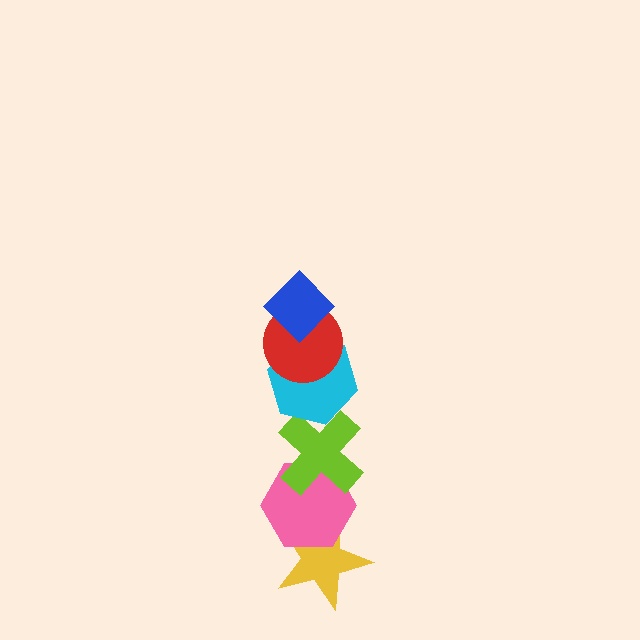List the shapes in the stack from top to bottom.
From top to bottom: the blue diamond, the red circle, the cyan hexagon, the lime cross, the pink hexagon, the yellow star.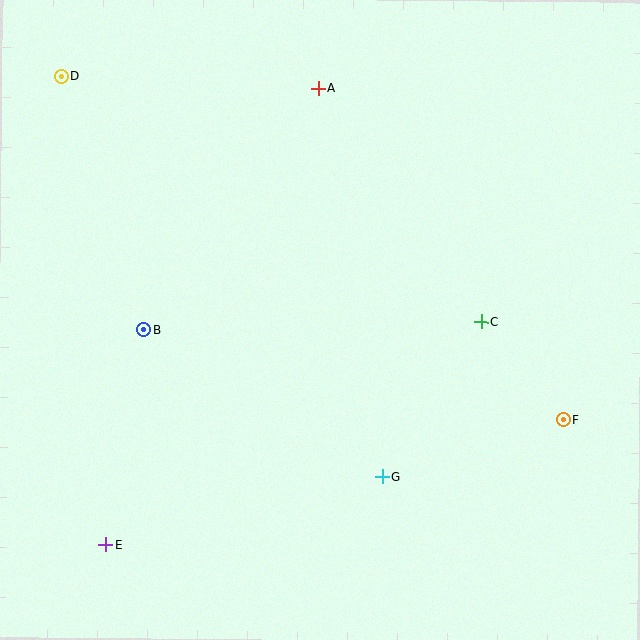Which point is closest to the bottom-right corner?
Point F is closest to the bottom-right corner.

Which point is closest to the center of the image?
Point C at (481, 322) is closest to the center.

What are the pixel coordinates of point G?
Point G is at (382, 476).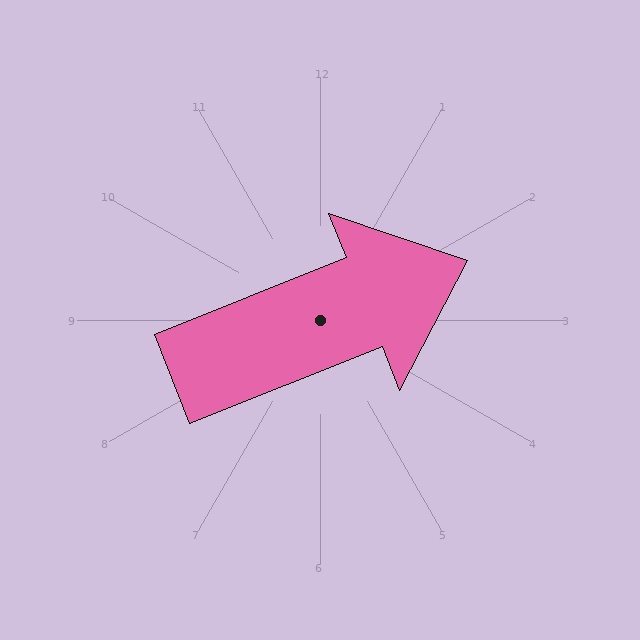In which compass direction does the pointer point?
East.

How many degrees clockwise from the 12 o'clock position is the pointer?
Approximately 68 degrees.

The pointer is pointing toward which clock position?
Roughly 2 o'clock.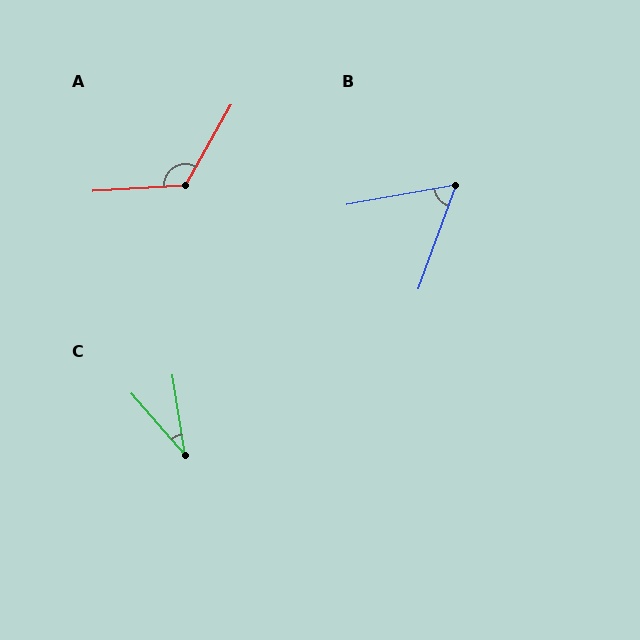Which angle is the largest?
A, at approximately 123 degrees.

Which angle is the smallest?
C, at approximately 32 degrees.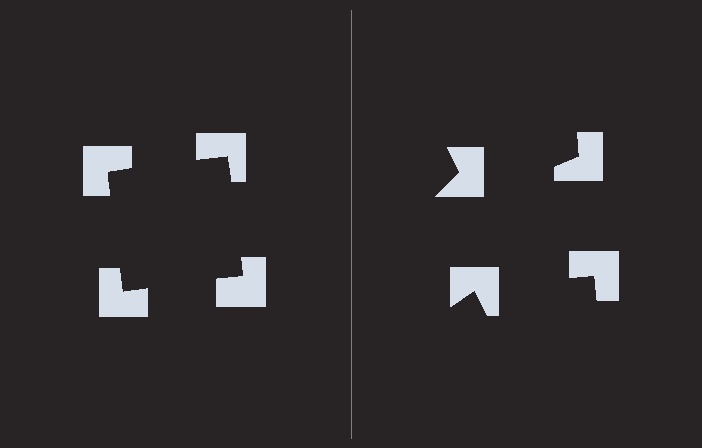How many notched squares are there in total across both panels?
8 — 4 on each side.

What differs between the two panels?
The notched squares are positioned identically on both sides; only the wedge orientations differ. On the left they align to a square; on the right they are misaligned.